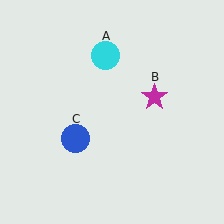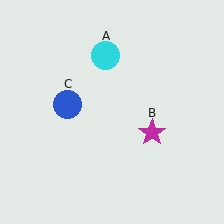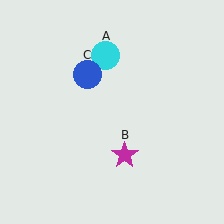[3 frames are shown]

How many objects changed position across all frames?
2 objects changed position: magenta star (object B), blue circle (object C).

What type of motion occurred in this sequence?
The magenta star (object B), blue circle (object C) rotated clockwise around the center of the scene.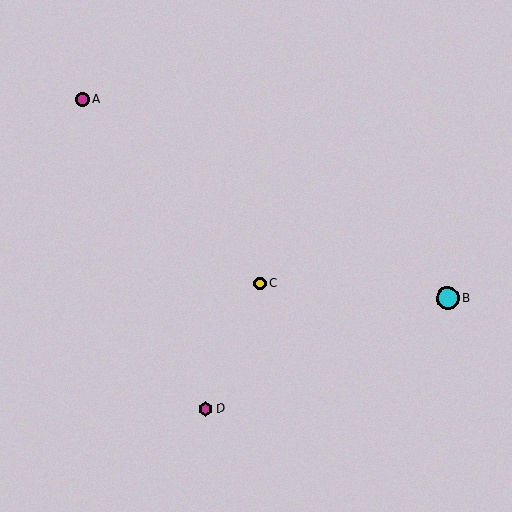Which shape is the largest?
The cyan circle (labeled B) is the largest.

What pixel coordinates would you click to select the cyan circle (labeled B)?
Click at (447, 298) to select the cyan circle B.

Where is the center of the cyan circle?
The center of the cyan circle is at (447, 298).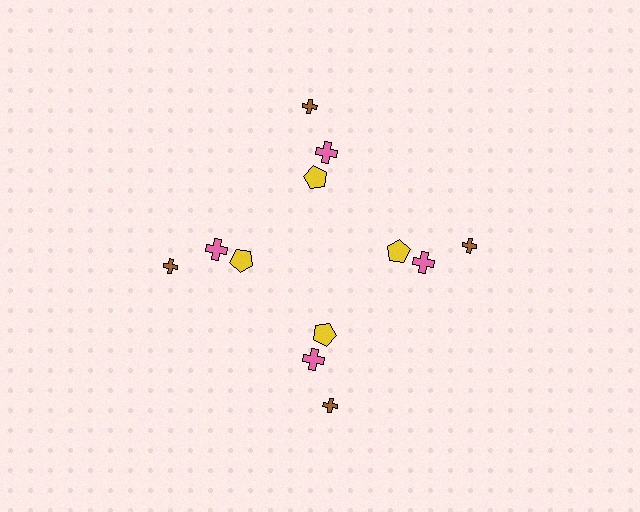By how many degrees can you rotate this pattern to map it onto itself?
The pattern maps onto itself every 90 degrees of rotation.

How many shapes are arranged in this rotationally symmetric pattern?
There are 12 shapes, arranged in 4 groups of 3.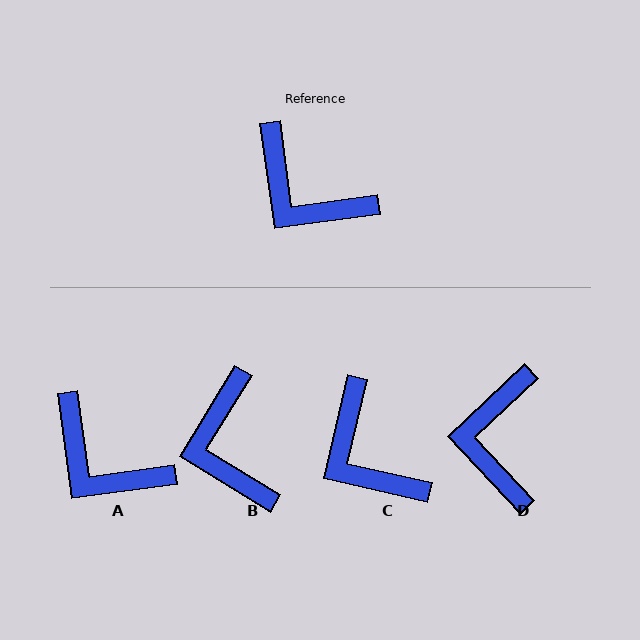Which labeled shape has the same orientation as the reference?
A.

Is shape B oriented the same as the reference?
No, it is off by about 39 degrees.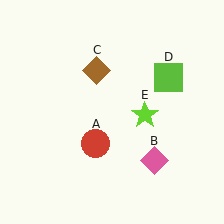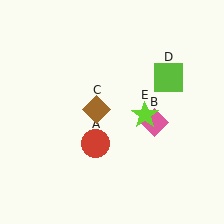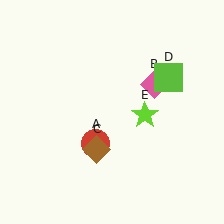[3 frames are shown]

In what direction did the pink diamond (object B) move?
The pink diamond (object B) moved up.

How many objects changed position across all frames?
2 objects changed position: pink diamond (object B), brown diamond (object C).